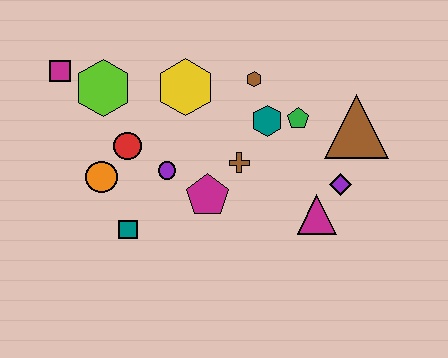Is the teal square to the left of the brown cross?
Yes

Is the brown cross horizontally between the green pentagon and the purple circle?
Yes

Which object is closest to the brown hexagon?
The teal hexagon is closest to the brown hexagon.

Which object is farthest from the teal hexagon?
The magenta square is farthest from the teal hexagon.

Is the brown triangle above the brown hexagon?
No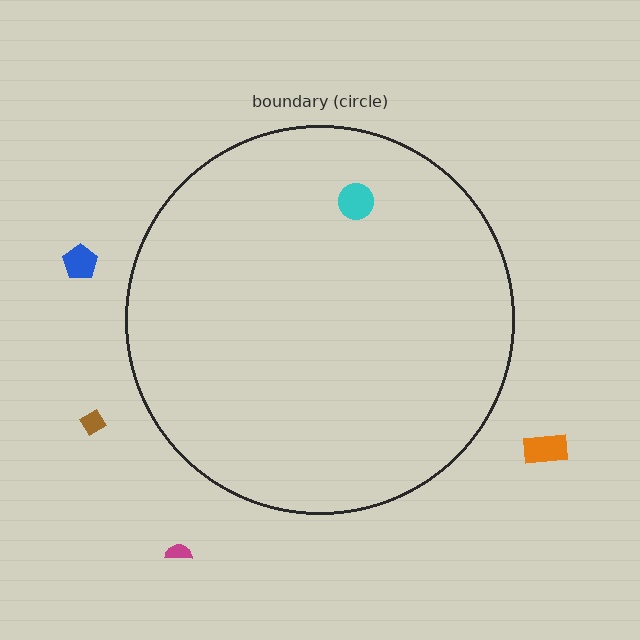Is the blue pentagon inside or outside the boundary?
Outside.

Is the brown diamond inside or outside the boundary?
Outside.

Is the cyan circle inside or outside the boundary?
Inside.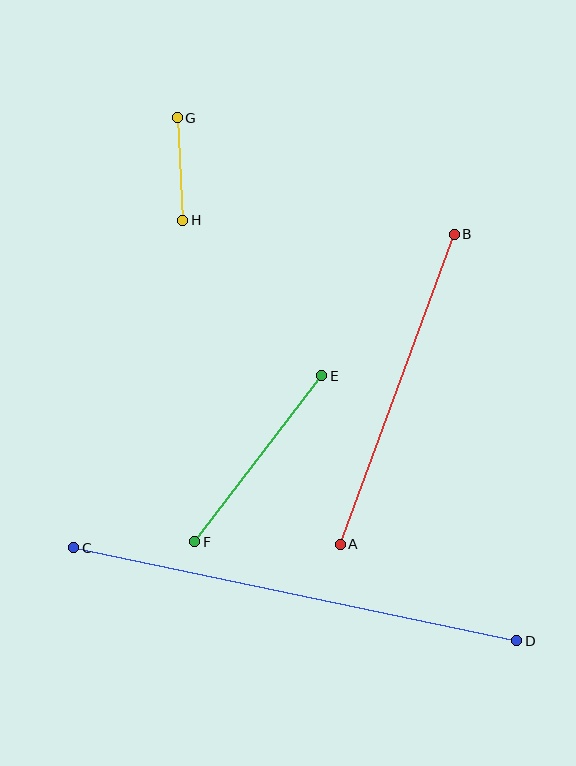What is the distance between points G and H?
The distance is approximately 103 pixels.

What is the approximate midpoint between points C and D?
The midpoint is at approximately (295, 594) pixels.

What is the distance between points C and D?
The distance is approximately 453 pixels.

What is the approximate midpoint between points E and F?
The midpoint is at approximately (258, 459) pixels.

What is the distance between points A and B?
The distance is approximately 331 pixels.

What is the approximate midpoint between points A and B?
The midpoint is at approximately (397, 389) pixels.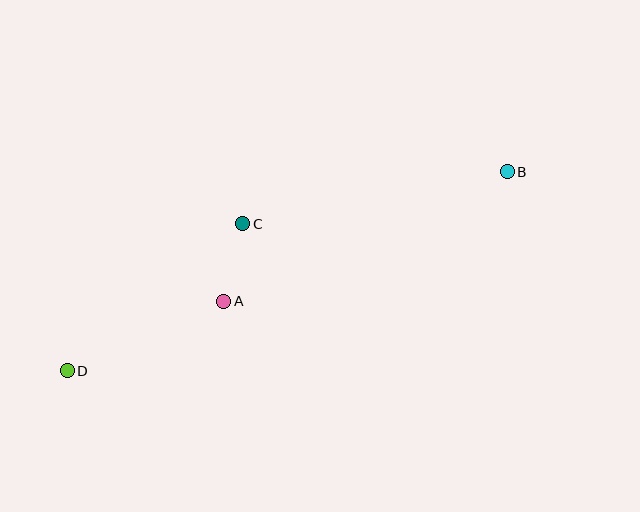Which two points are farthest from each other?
Points B and D are farthest from each other.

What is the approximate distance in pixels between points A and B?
The distance between A and B is approximately 312 pixels.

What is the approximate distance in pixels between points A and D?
The distance between A and D is approximately 171 pixels.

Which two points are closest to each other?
Points A and C are closest to each other.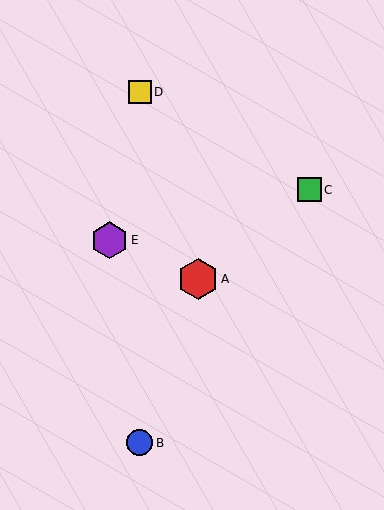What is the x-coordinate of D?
Object D is at x≈140.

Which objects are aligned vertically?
Objects B, D are aligned vertically.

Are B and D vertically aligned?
Yes, both are at x≈140.